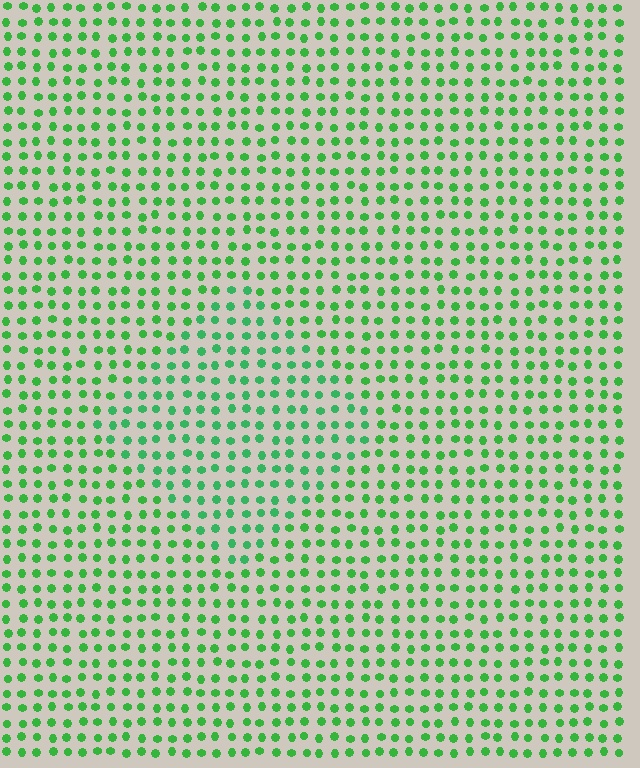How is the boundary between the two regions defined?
The boundary is defined purely by a slight shift in hue (about 17 degrees). Spacing, size, and orientation are identical on both sides.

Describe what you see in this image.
The image is filled with small green elements in a uniform arrangement. A diamond-shaped region is visible where the elements are tinted to a slightly different hue, forming a subtle color boundary.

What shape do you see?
I see a diamond.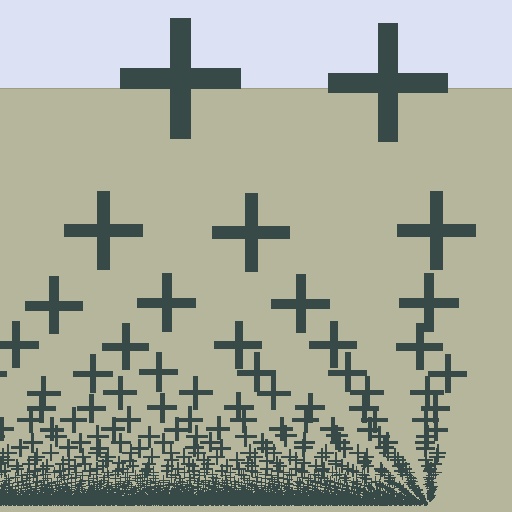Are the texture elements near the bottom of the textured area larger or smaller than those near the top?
Smaller. The gradient is inverted — elements near the bottom are smaller and denser.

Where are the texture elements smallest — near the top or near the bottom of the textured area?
Near the bottom.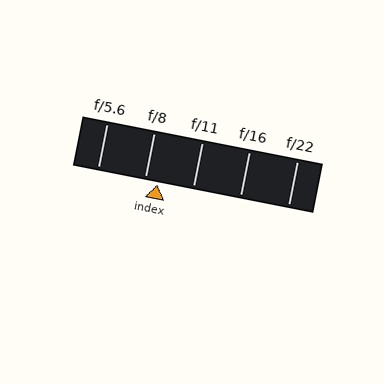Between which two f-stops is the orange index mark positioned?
The index mark is between f/8 and f/11.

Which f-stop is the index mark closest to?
The index mark is closest to f/8.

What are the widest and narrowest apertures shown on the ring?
The widest aperture shown is f/5.6 and the narrowest is f/22.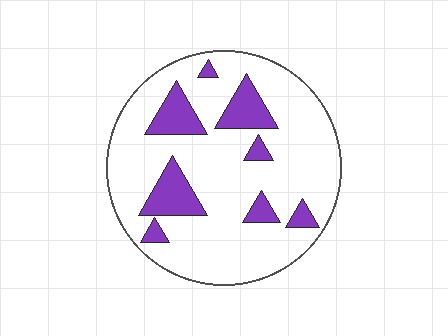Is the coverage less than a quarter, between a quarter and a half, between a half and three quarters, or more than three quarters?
Less than a quarter.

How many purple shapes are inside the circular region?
8.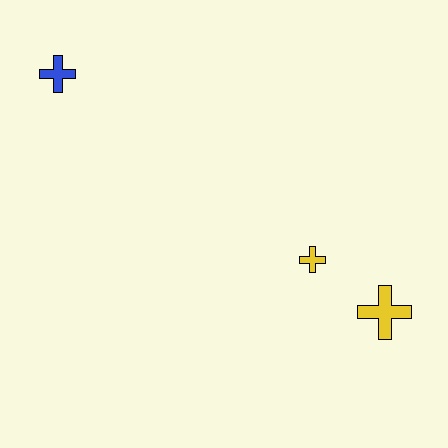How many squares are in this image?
There are no squares.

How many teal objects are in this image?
There are no teal objects.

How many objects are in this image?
There are 3 objects.